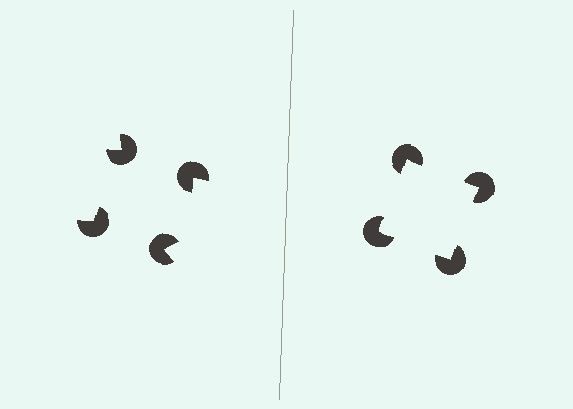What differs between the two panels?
The pac-man discs are positioned identically on both sides; only the wedge orientations differ. On the right they align to a square; on the left they are misaligned.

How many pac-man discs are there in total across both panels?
8 — 4 on each side.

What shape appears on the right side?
An illusory square.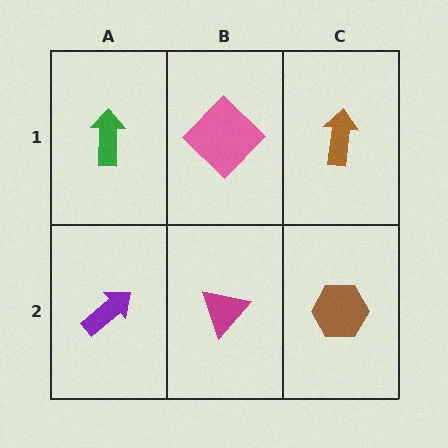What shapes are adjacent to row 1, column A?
A purple arrow (row 2, column A), a pink diamond (row 1, column B).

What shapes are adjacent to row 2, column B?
A pink diamond (row 1, column B), a purple arrow (row 2, column A), a brown hexagon (row 2, column C).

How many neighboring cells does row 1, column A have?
2.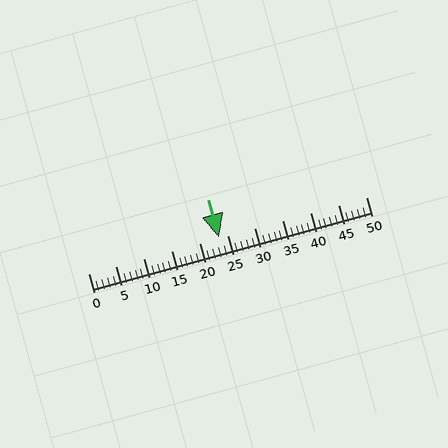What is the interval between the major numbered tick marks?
The major tick marks are spaced 5 units apart.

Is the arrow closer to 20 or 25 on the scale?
The arrow is closer to 25.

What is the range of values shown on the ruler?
The ruler shows values from 0 to 50.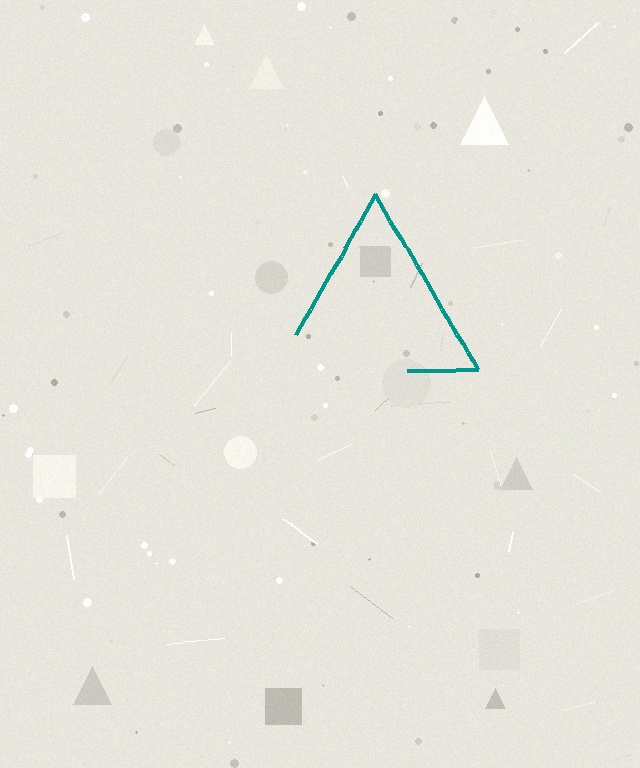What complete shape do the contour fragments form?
The contour fragments form a triangle.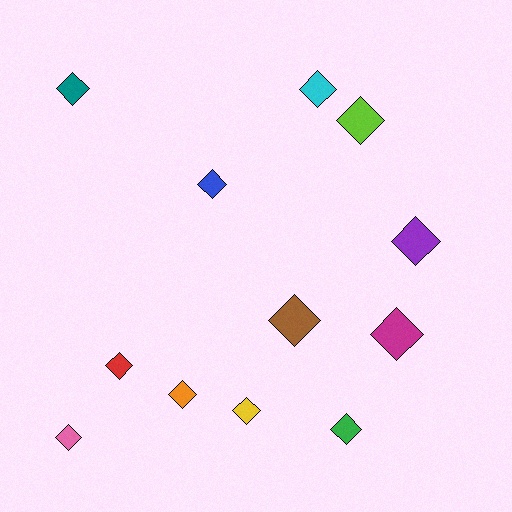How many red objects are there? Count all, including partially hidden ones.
There is 1 red object.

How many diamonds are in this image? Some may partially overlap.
There are 12 diamonds.